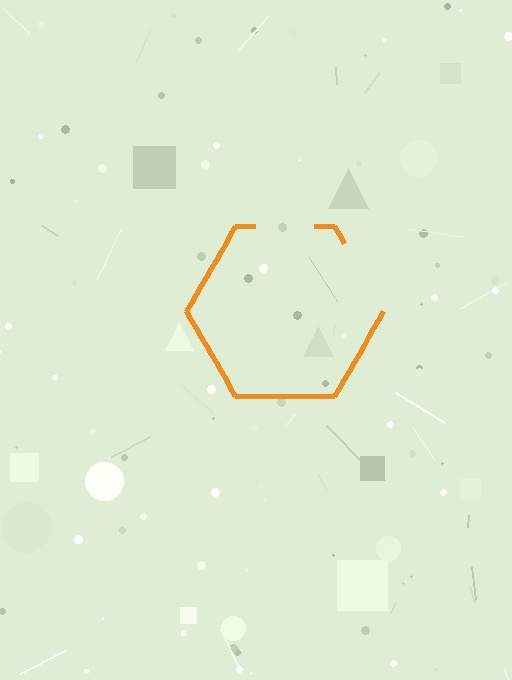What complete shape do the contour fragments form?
The contour fragments form a hexagon.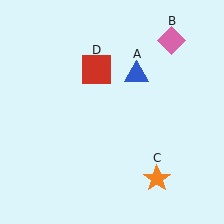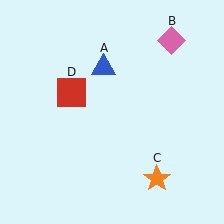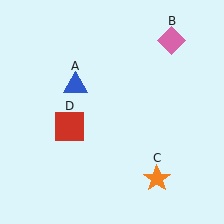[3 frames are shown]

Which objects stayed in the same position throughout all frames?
Pink diamond (object B) and orange star (object C) remained stationary.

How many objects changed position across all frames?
2 objects changed position: blue triangle (object A), red square (object D).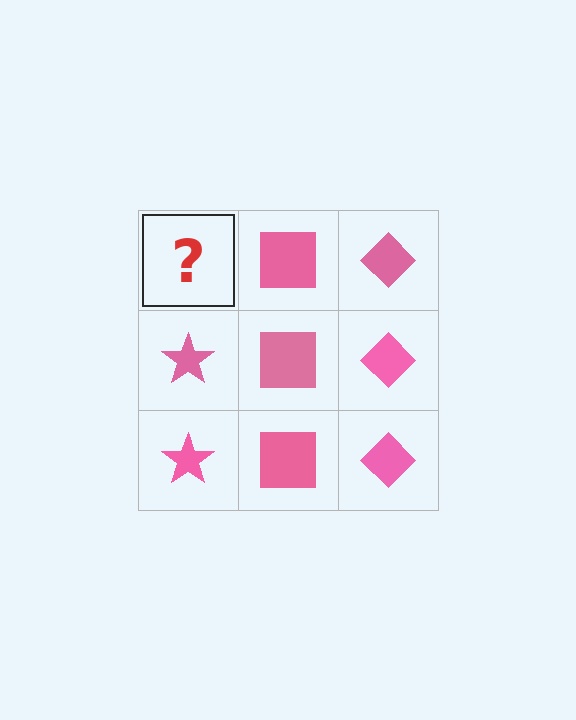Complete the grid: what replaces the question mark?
The question mark should be replaced with a pink star.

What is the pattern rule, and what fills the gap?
The rule is that each column has a consistent shape. The gap should be filled with a pink star.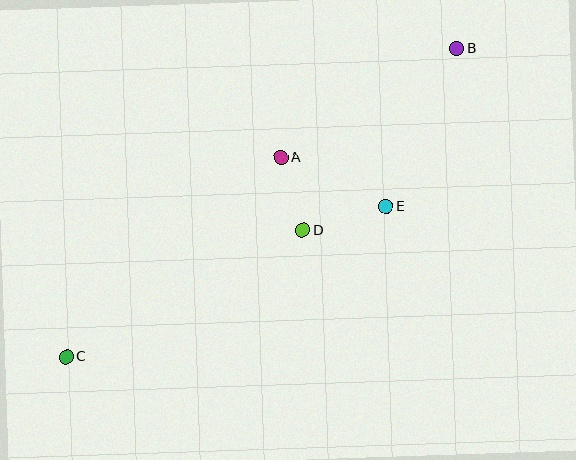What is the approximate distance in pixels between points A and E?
The distance between A and E is approximately 116 pixels.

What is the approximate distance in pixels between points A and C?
The distance between A and C is approximately 293 pixels.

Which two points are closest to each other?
Points A and D are closest to each other.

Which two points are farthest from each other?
Points B and C are farthest from each other.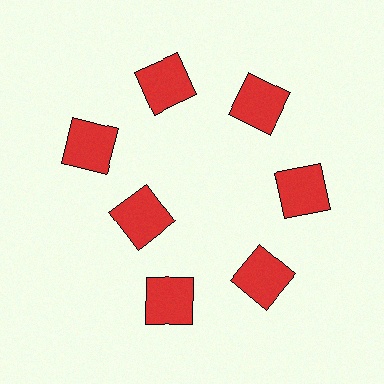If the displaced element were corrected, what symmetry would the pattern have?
It would have 7-fold rotational symmetry — the pattern would map onto itself every 51 degrees.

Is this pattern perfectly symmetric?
No. The 7 red squares are arranged in a ring, but one element near the 8 o'clock position is pulled inward toward the center, breaking the 7-fold rotational symmetry.